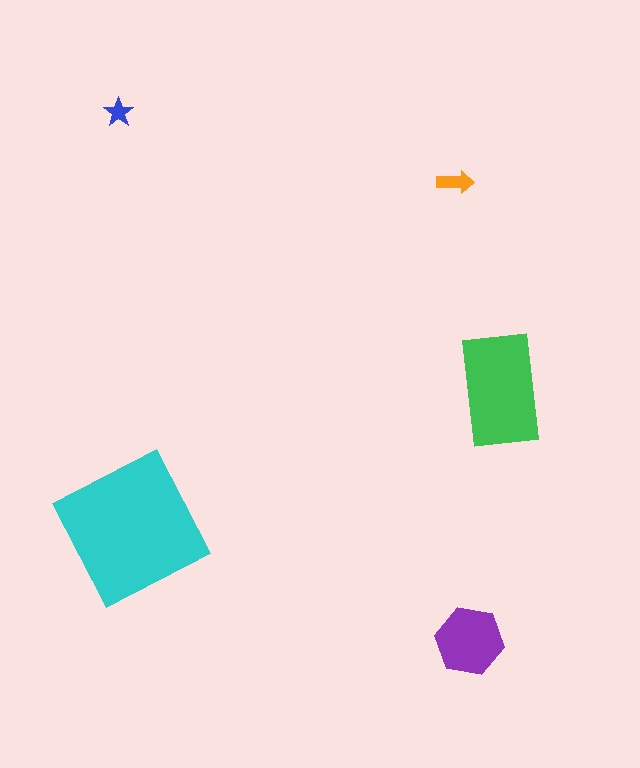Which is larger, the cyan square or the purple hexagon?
The cyan square.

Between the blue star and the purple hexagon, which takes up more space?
The purple hexagon.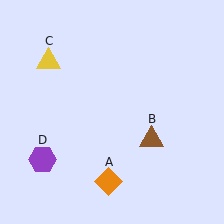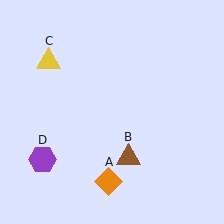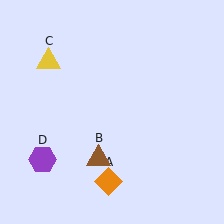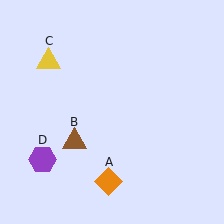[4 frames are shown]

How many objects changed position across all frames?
1 object changed position: brown triangle (object B).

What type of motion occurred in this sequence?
The brown triangle (object B) rotated clockwise around the center of the scene.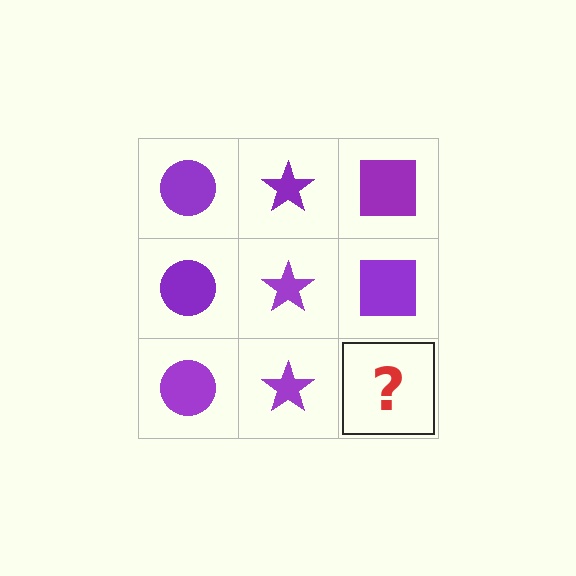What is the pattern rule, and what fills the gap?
The rule is that each column has a consistent shape. The gap should be filled with a purple square.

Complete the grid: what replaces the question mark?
The question mark should be replaced with a purple square.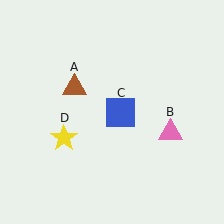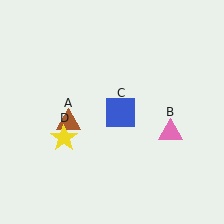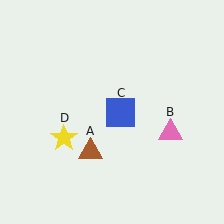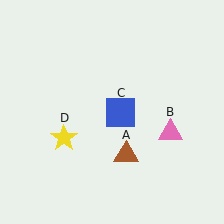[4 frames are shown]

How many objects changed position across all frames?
1 object changed position: brown triangle (object A).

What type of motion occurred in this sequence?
The brown triangle (object A) rotated counterclockwise around the center of the scene.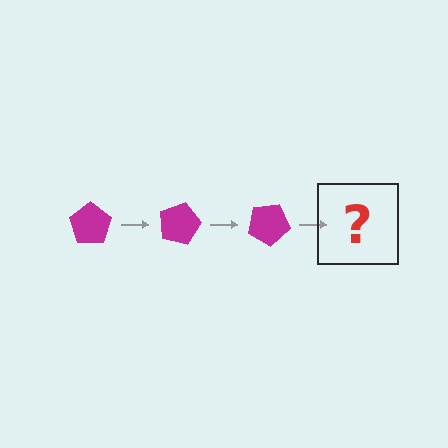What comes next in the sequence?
The next element should be a magenta pentagon rotated 45 degrees.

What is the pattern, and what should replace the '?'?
The pattern is that the pentagon rotates 15 degrees each step. The '?' should be a magenta pentagon rotated 45 degrees.